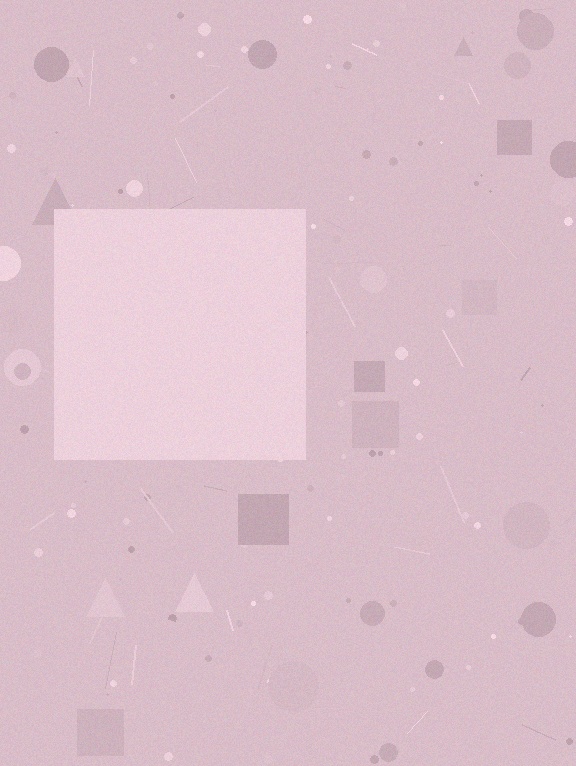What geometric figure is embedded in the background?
A square is embedded in the background.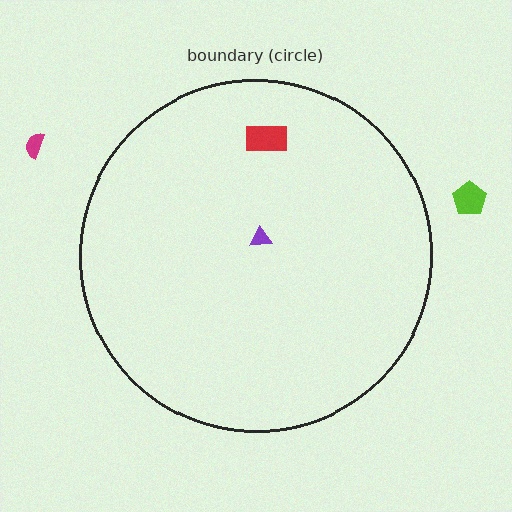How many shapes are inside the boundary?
2 inside, 2 outside.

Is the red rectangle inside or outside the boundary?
Inside.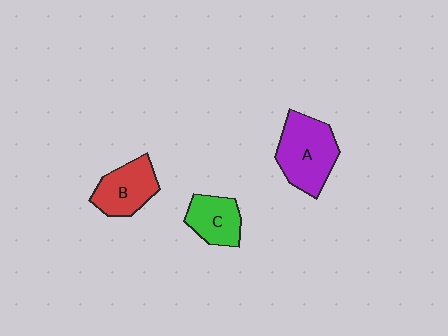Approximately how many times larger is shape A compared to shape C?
Approximately 1.6 times.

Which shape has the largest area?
Shape A (purple).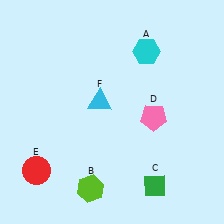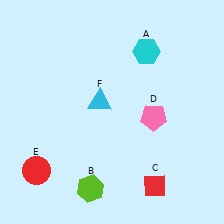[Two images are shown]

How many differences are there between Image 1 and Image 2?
There is 1 difference between the two images.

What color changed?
The diamond (C) changed from green in Image 1 to red in Image 2.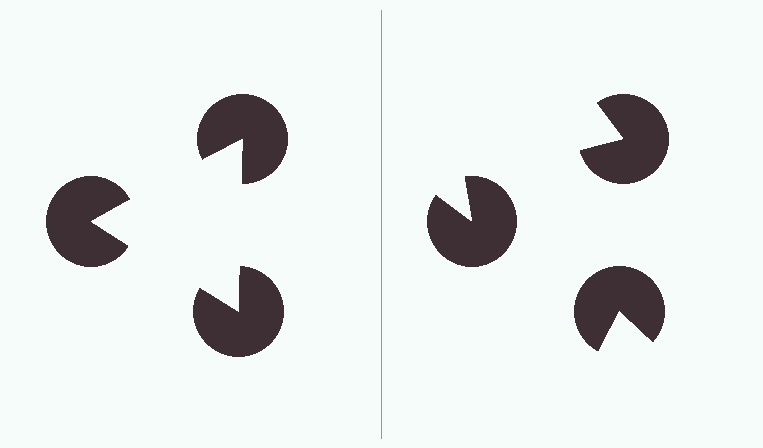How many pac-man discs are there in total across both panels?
6 — 3 on each side.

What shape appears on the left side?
An illusory triangle.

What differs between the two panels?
The pac-man discs are positioned identically on both sides; only the wedge orientations differ. On the left they align to a triangle; on the right they are misaligned.